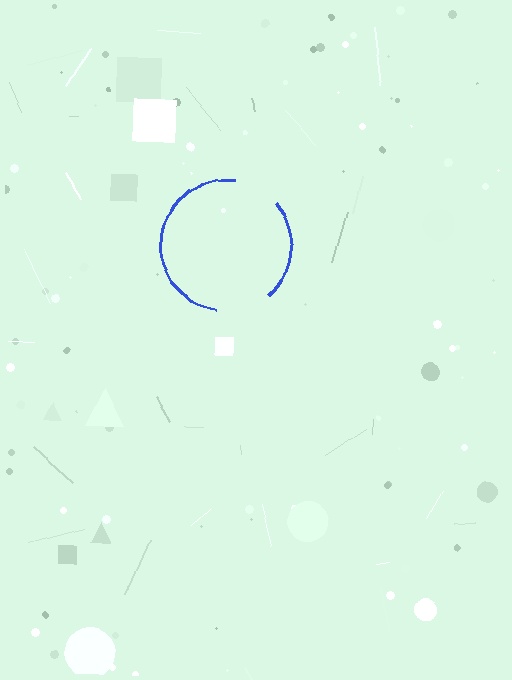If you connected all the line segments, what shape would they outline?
They would outline a circle.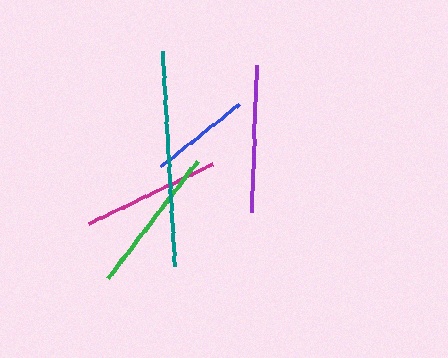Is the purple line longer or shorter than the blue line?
The purple line is longer than the blue line.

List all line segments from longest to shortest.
From longest to shortest: teal, green, purple, magenta, blue.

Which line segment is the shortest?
The blue line is the shortest at approximately 101 pixels.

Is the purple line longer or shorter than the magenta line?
The purple line is longer than the magenta line.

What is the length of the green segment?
The green segment is approximately 147 pixels long.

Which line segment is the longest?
The teal line is the longest at approximately 214 pixels.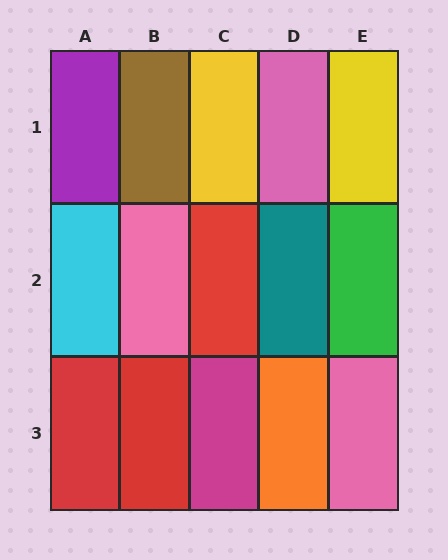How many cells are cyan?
1 cell is cyan.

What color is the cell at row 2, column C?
Red.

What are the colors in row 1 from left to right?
Purple, brown, yellow, pink, yellow.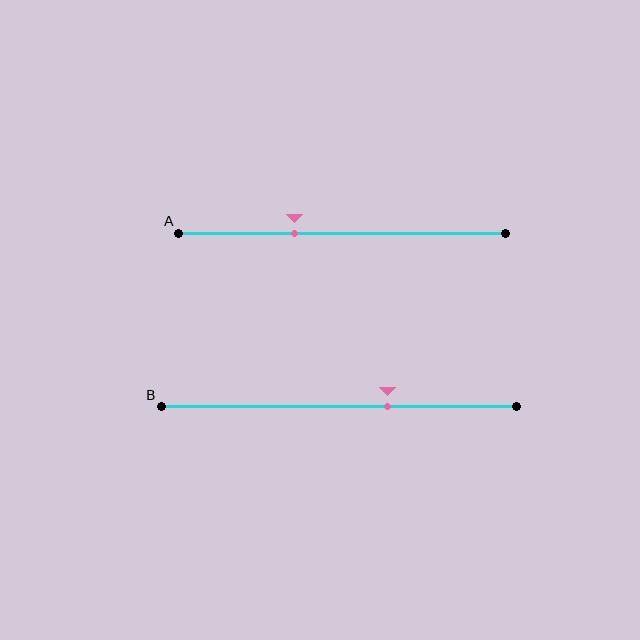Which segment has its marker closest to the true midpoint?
Segment B has its marker closest to the true midpoint.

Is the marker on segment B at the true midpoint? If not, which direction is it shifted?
No, the marker on segment B is shifted to the right by about 14% of the segment length.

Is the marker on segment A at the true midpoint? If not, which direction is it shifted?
No, the marker on segment A is shifted to the left by about 14% of the segment length.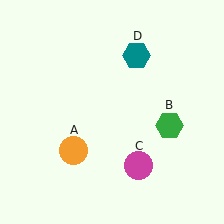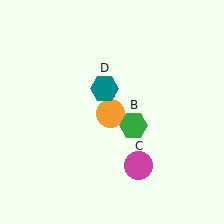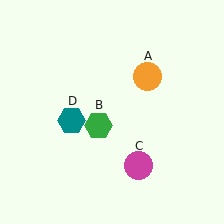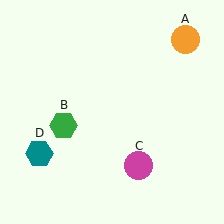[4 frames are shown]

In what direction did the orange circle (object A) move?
The orange circle (object A) moved up and to the right.